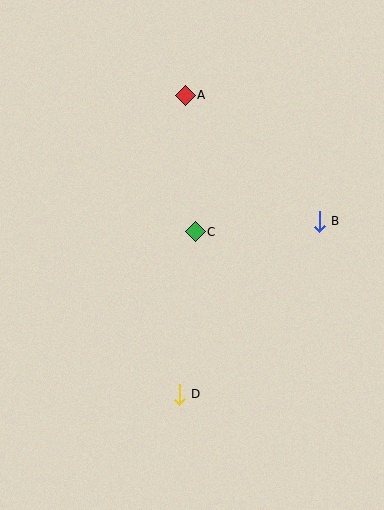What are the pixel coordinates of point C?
Point C is at (195, 232).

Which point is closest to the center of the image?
Point C at (195, 232) is closest to the center.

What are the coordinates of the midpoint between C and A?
The midpoint between C and A is at (190, 163).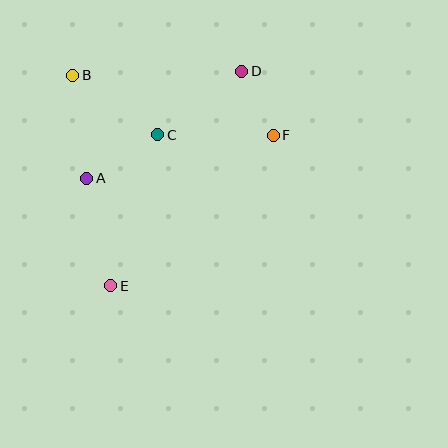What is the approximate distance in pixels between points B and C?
The distance between B and C is approximately 104 pixels.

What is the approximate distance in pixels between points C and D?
The distance between C and D is approximately 105 pixels.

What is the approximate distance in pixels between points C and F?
The distance between C and F is approximately 116 pixels.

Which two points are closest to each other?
Points D and F are closest to each other.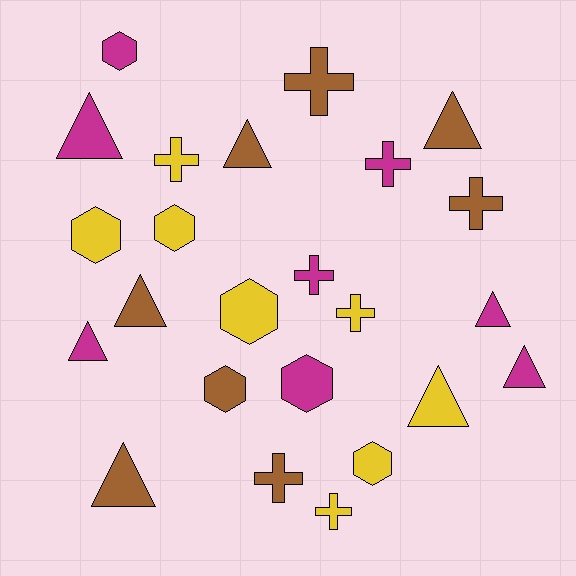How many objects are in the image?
There are 24 objects.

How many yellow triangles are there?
There is 1 yellow triangle.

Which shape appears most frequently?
Triangle, with 9 objects.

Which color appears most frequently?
Yellow, with 8 objects.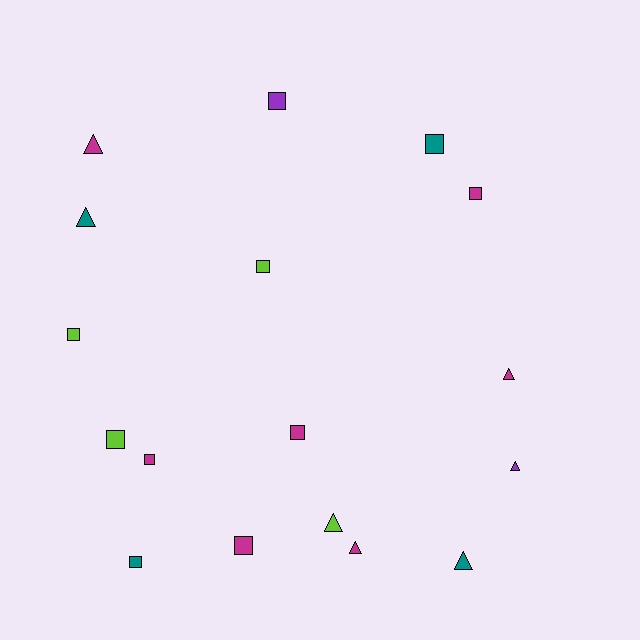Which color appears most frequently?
Magenta, with 7 objects.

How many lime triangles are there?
There is 1 lime triangle.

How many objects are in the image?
There are 17 objects.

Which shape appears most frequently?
Square, with 10 objects.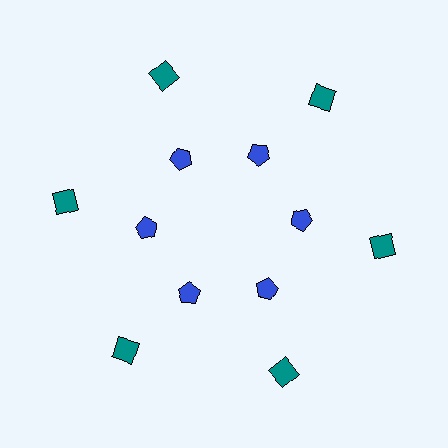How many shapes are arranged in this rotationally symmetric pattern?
There are 12 shapes, arranged in 6 groups of 2.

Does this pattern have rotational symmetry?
Yes, this pattern has 6-fold rotational symmetry. It looks the same after rotating 60 degrees around the center.